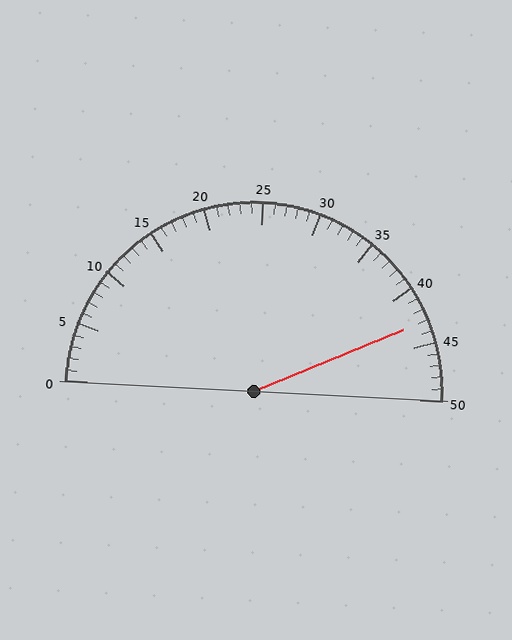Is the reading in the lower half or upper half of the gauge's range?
The reading is in the upper half of the range (0 to 50).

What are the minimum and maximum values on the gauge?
The gauge ranges from 0 to 50.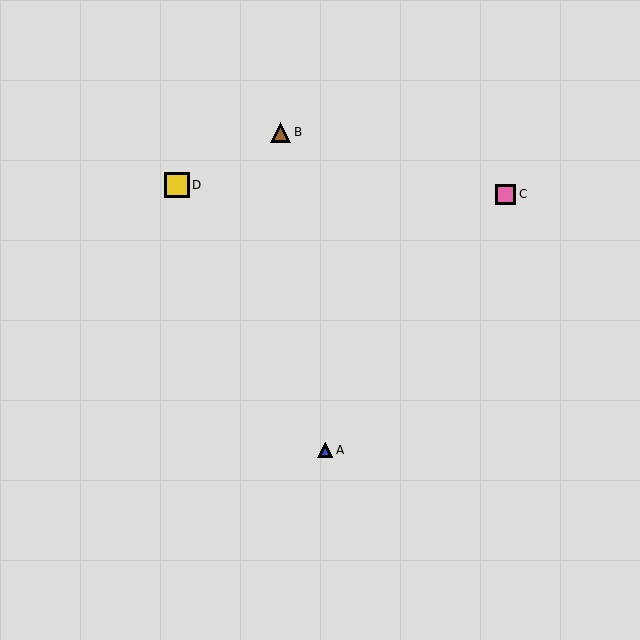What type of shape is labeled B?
Shape B is a brown triangle.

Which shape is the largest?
The yellow square (labeled D) is the largest.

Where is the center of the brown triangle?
The center of the brown triangle is at (281, 132).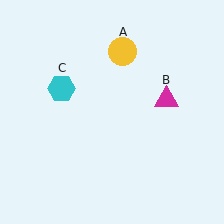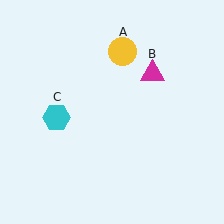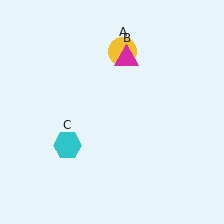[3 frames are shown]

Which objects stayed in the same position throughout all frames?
Yellow circle (object A) remained stationary.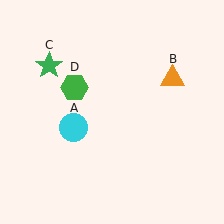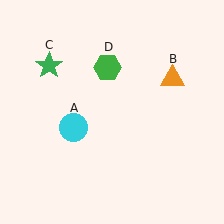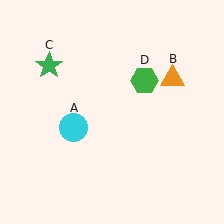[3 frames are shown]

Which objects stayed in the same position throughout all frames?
Cyan circle (object A) and orange triangle (object B) and green star (object C) remained stationary.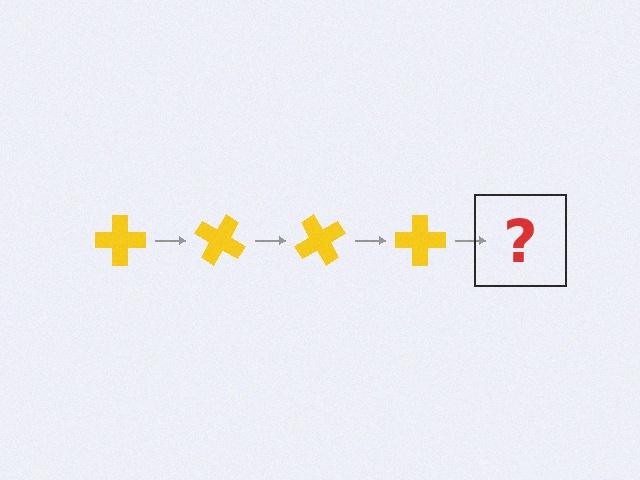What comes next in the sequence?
The next element should be a yellow cross rotated 120 degrees.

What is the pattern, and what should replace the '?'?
The pattern is that the cross rotates 30 degrees each step. The '?' should be a yellow cross rotated 120 degrees.